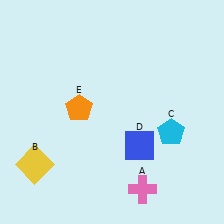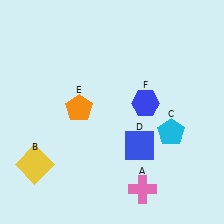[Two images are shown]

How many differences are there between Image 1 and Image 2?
There is 1 difference between the two images.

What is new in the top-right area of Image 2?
A blue hexagon (F) was added in the top-right area of Image 2.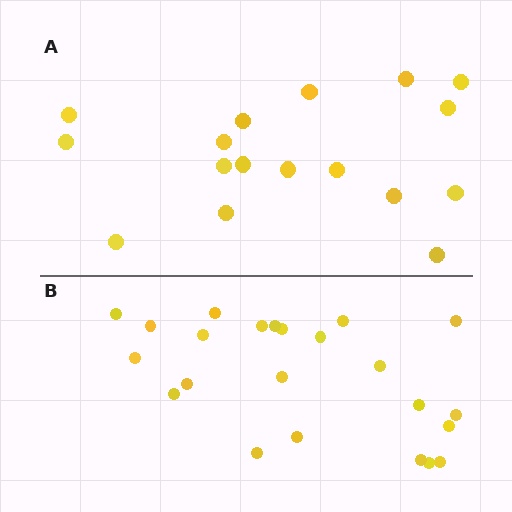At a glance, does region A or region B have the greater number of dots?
Region B (the bottom region) has more dots.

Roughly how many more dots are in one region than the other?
Region B has about 6 more dots than region A.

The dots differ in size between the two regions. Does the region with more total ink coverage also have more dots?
No. Region A has more total ink coverage because its dots are larger, but region B actually contains more individual dots. Total area can be misleading — the number of items is what matters here.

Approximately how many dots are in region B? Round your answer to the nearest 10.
About 20 dots. (The exact count is 23, which rounds to 20.)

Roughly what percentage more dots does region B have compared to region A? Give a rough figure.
About 35% more.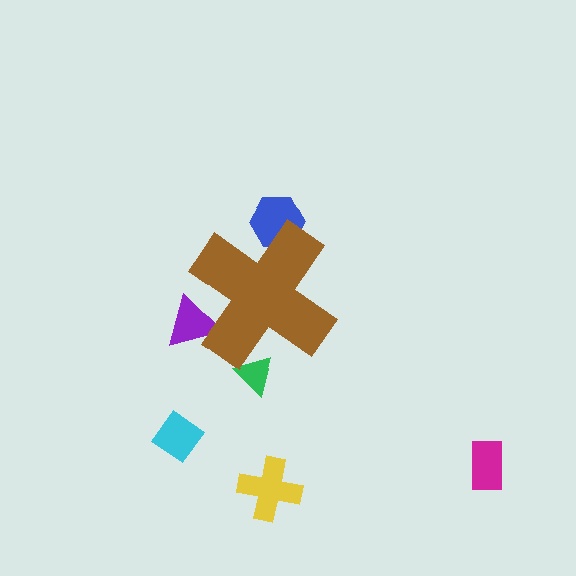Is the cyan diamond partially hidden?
No, the cyan diamond is fully visible.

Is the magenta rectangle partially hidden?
No, the magenta rectangle is fully visible.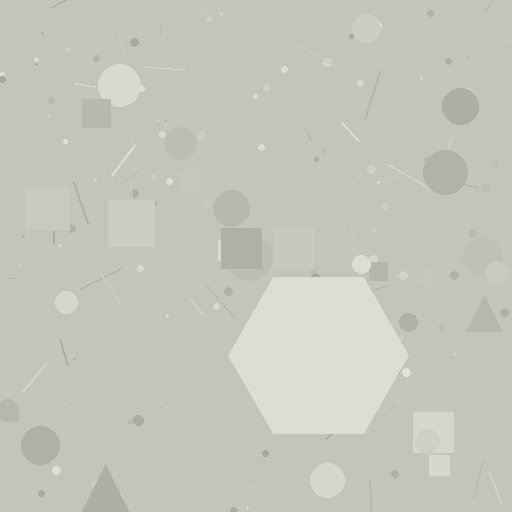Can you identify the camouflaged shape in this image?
The camouflaged shape is a hexagon.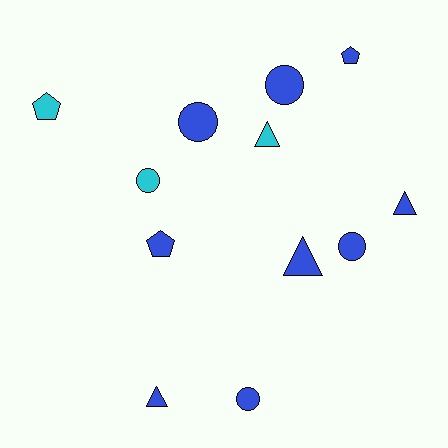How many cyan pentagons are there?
There is 1 cyan pentagon.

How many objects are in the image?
There are 12 objects.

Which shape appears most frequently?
Circle, with 5 objects.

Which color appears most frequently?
Blue, with 9 objects.